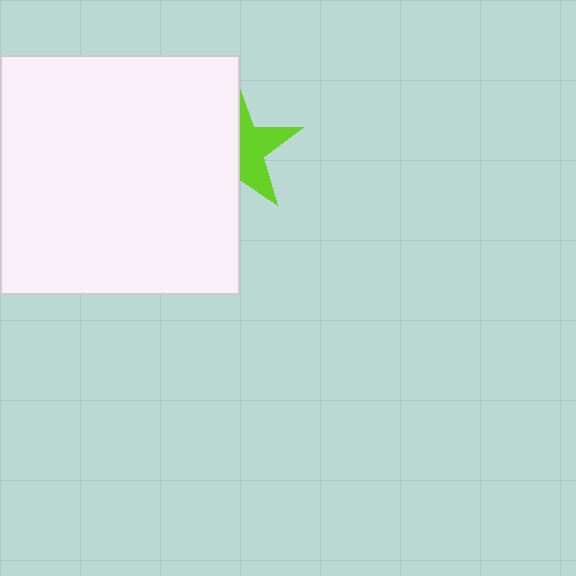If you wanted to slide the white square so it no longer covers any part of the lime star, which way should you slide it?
Slide it left — that is the most direct way to separate the two shapes.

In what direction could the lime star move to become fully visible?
The lime star could move right. That would shift it out from behind the white square entirely.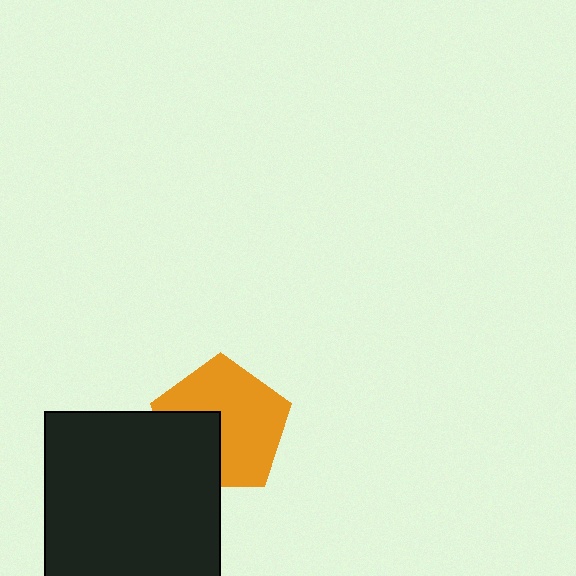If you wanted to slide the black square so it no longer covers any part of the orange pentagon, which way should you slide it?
Slide it toward the lower-left — that is the most direct way to separate the two shapes.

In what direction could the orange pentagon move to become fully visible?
The orange pentagon could move toward the upper-right. That would shift it out from behind the black square entirely.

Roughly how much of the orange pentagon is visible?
Most of it is visible (roughly 68%).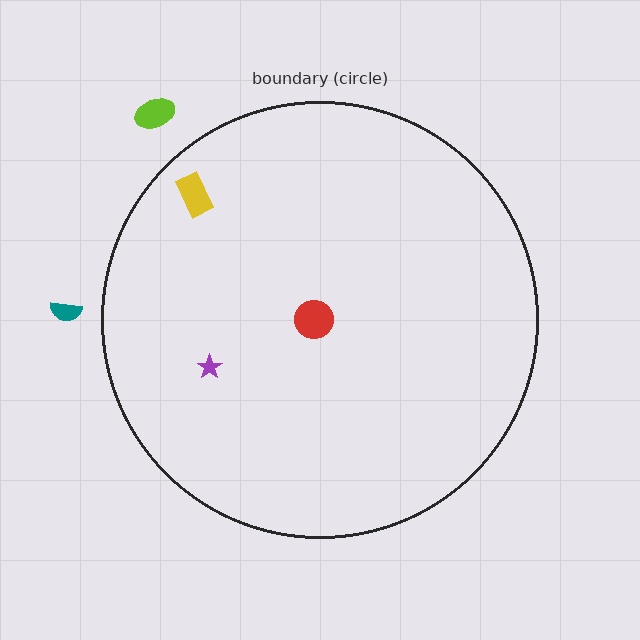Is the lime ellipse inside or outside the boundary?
Outside.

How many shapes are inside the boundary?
3 inside, 2 outside.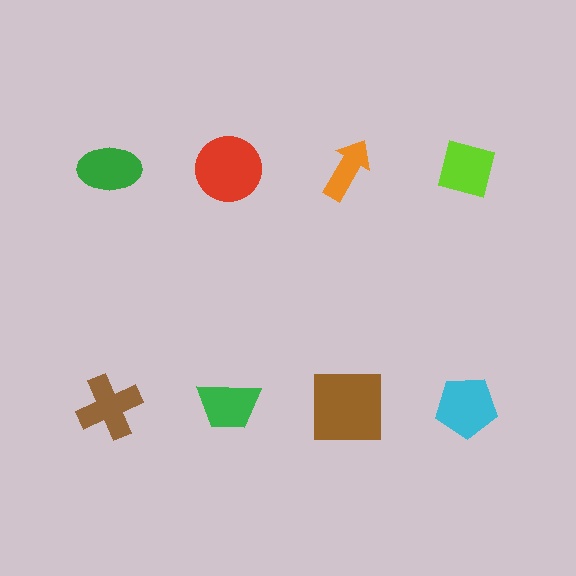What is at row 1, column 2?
A red circle.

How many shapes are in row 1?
4 shapes.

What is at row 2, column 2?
A green trapezoid.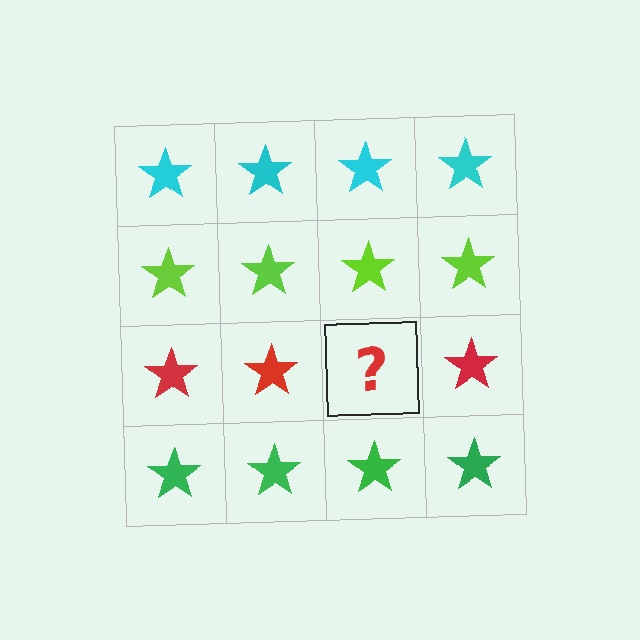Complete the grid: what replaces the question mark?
The question mark should be replaced with a red star.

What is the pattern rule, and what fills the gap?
The rule is that each row has a consistent color. The gap should be filled with a red star.